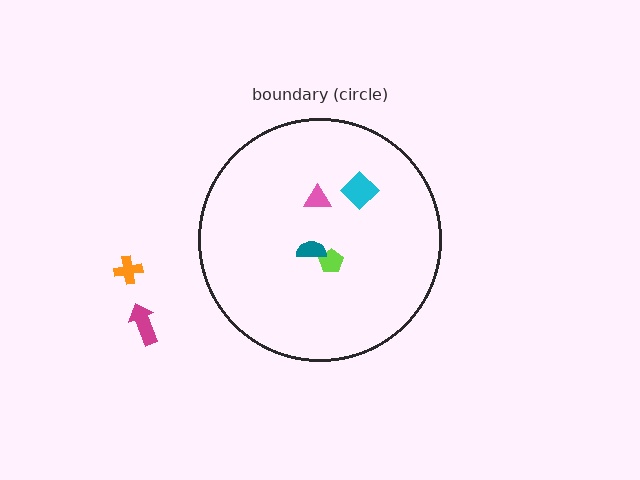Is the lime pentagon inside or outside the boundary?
Inside.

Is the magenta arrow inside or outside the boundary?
Outside.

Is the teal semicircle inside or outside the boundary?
Inside.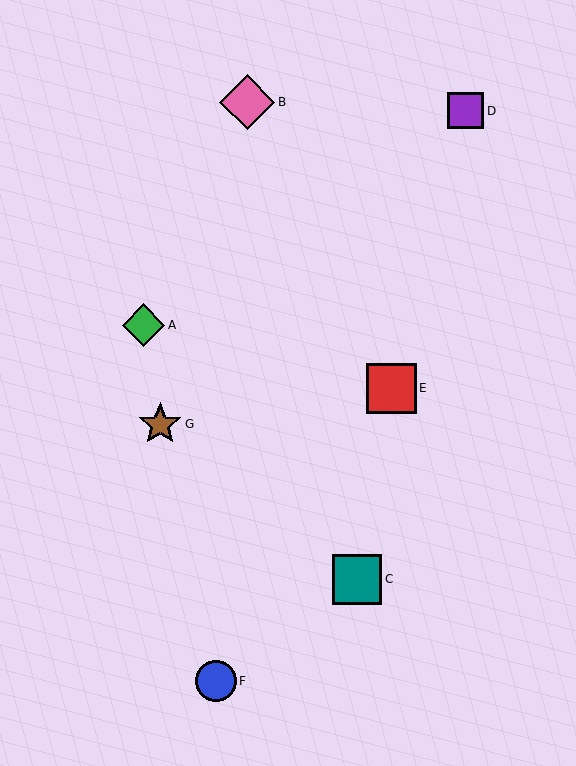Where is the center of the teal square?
The center of the teal square is at (357, 579).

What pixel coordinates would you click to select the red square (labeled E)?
Click at (391, 388) to select the red square E.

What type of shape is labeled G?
Shape G is a brown star.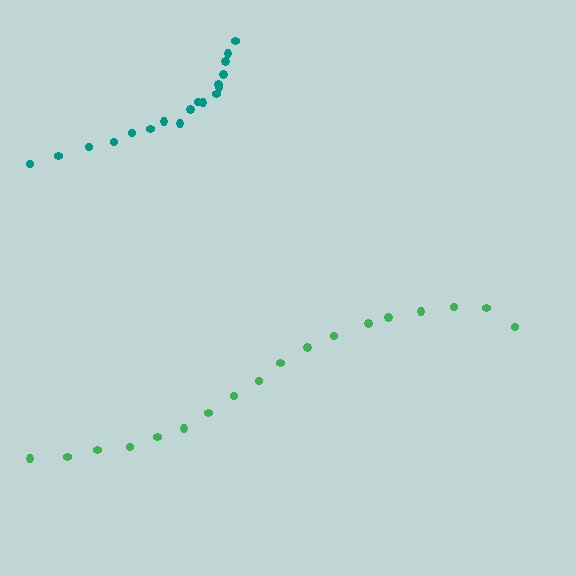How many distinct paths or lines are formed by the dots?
There are 2 distinct paths.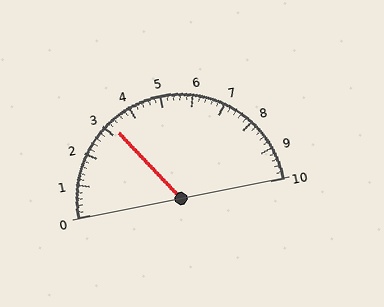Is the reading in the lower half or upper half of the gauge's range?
The reading is in the lower half of the range (0 to 10).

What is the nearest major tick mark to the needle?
The nearest major tick mark is 3.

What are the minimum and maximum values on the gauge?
The gauge ranges from 0 to 10.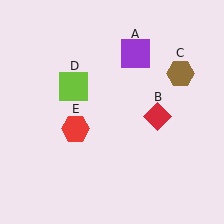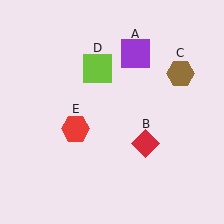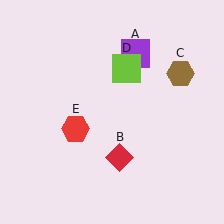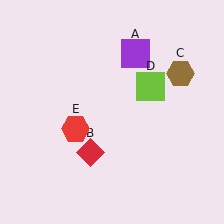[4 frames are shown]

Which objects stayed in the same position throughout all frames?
Purple square (object A) and brown hexagon (object C) and red hexagon (object E) remained stationary.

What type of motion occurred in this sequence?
The red diamond (object B), lime square (object D) rotated clockwise around the center of the scene.